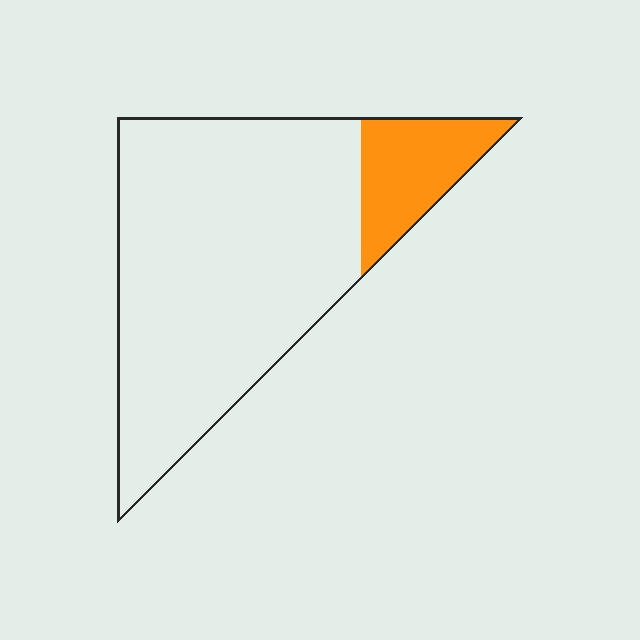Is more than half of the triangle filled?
No.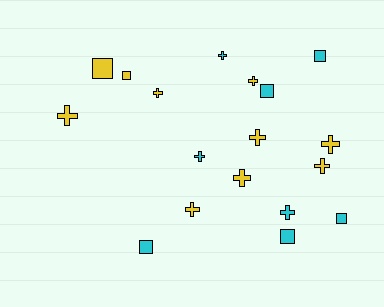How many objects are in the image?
There are 18 objects.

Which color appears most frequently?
Yellow, with 10 objects.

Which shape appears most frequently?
Cross, with 11 objects.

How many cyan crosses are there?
There are 3 cyan crosses.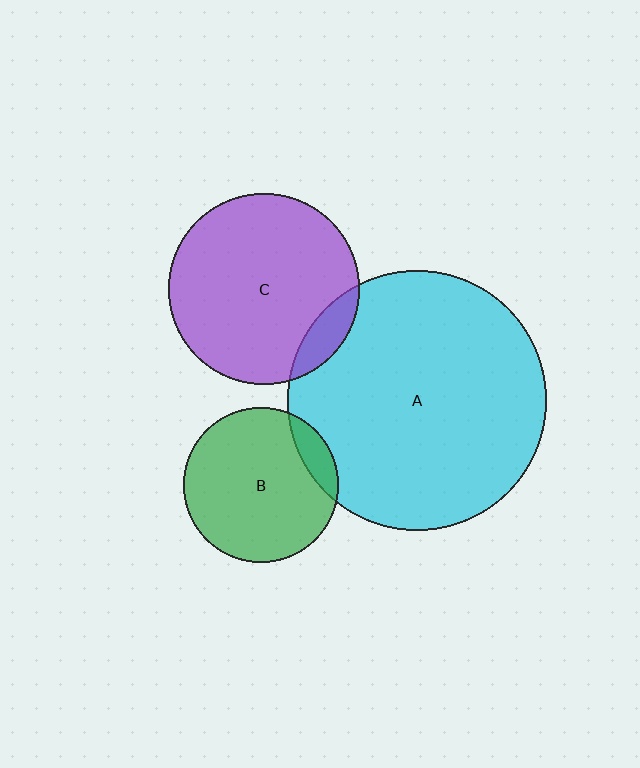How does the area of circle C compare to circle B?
Approximately 1.5 times.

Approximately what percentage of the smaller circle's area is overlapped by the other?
Approximately 10%.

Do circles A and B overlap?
Yes.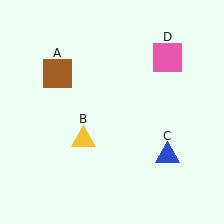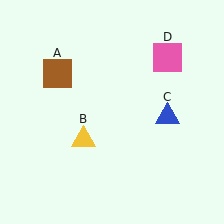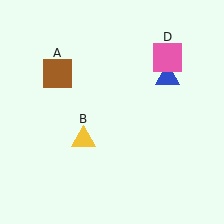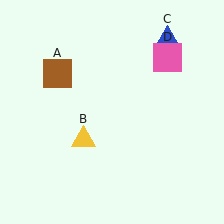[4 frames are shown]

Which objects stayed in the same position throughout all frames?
Brown square (object A) and yellow triangle (object B) and pink square (object D) remained stationary.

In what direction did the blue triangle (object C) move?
The blue triangle (object C) moved up.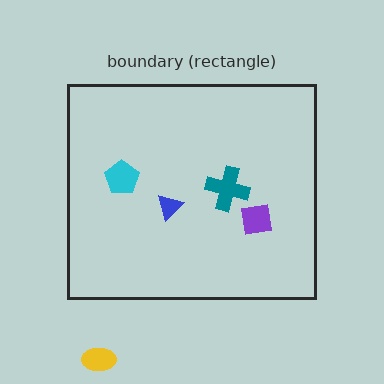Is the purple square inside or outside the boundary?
Inside.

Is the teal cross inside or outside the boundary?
Inside.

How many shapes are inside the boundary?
4 inside, 1 outside.